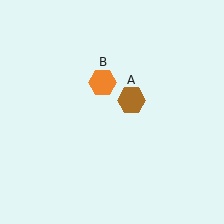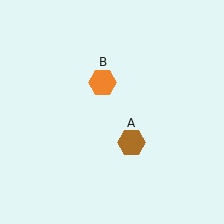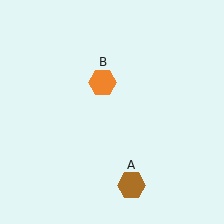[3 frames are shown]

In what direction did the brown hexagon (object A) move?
The brown hexagon (object A) moved down.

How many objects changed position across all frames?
1 object changed position: brown hexagon (object A).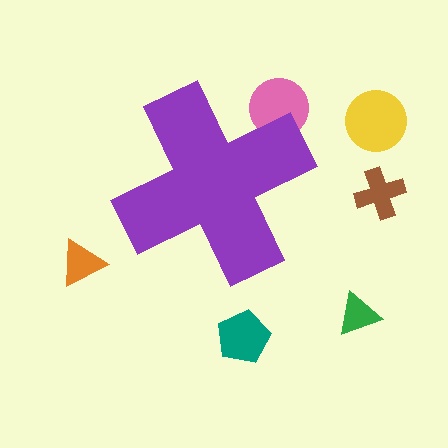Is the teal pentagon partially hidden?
No, the teal pentagon is fully visible.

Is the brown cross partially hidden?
No, the brown cross is fully visible.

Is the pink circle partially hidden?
Yes, the pink circle is partially hidden behind the purple cross.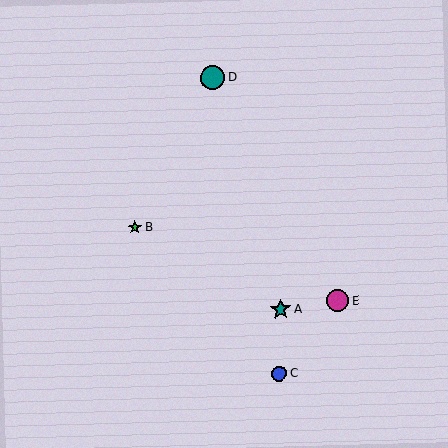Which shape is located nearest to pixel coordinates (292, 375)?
The blue circle (labeled C) at (279, 373) is nearest to that location.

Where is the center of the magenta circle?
The center of the magenta circle is at (338, 301).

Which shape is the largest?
The teal circle (labeled D) is the largest.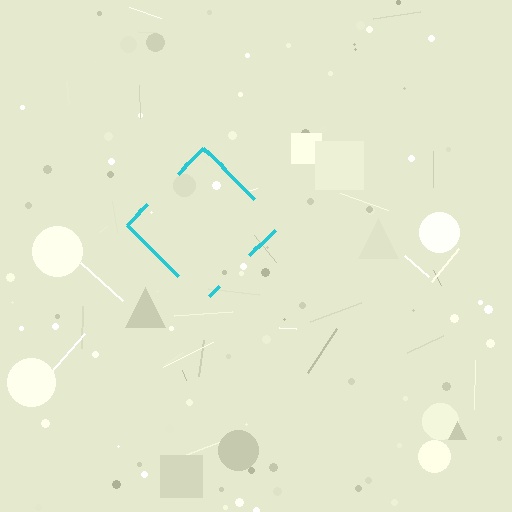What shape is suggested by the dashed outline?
The dashed outline suggests a diamond.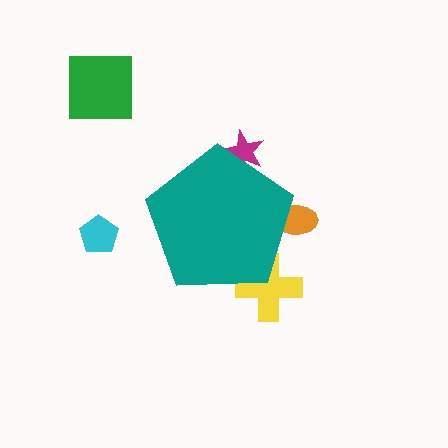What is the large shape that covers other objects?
A teal pentagon.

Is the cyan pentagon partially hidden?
No, the cyan pentagon is fully visible.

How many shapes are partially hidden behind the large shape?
3 shapes are partially hidden.